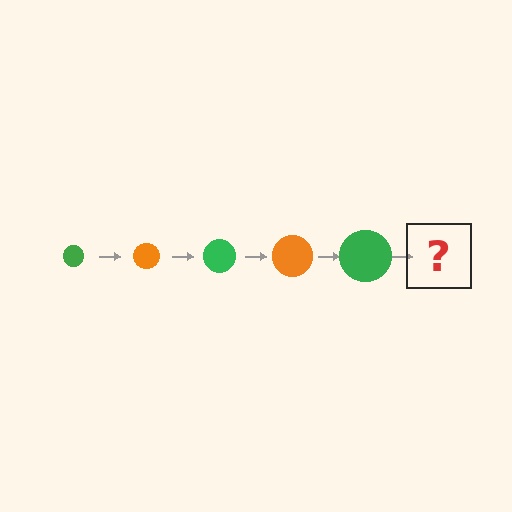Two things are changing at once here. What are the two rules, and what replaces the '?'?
The two rules are that the circle grows larger each step and the color cycles through green and orange. The '?' should be an orange circle, larger than the previous one.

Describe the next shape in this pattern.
It should be an orange circle, larger than the previous one.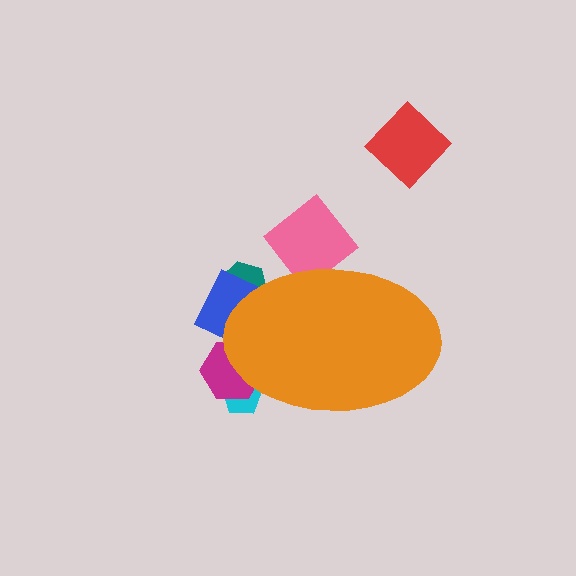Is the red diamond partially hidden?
No, the red diamond is fully visible.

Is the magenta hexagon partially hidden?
Yes, the magenta hexagon is partially hidden behind the orange ellipse.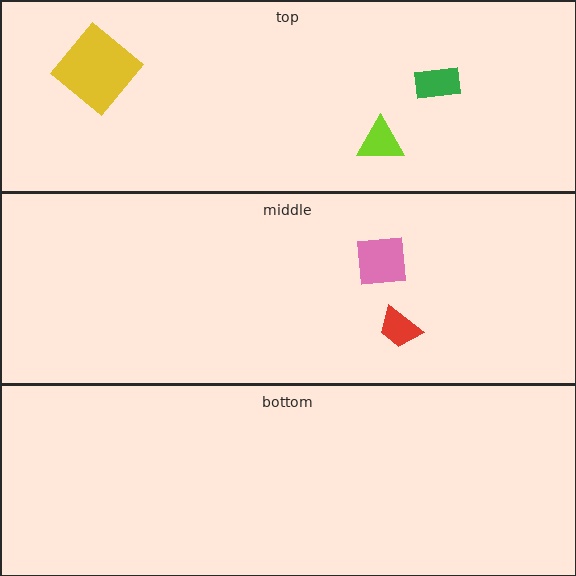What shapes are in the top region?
The lime triangle, the yellow diamond, the green rectangle.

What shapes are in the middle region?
The pink square, the red trapezoid.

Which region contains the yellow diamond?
The top region.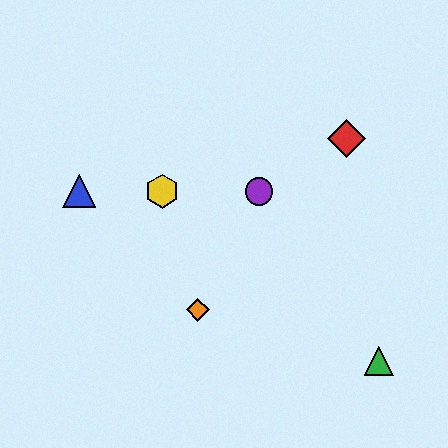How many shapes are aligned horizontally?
3 shapes (the blue triangle, the yellow hexagon, the purple circle) are aligned horizontally.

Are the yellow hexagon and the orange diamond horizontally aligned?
No, the yellow hexagon is at y≈191 and the orange diamond is at y≈310.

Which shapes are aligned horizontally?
The blue triangle, the yellow hexagon, the purple circle are aligned horizontally.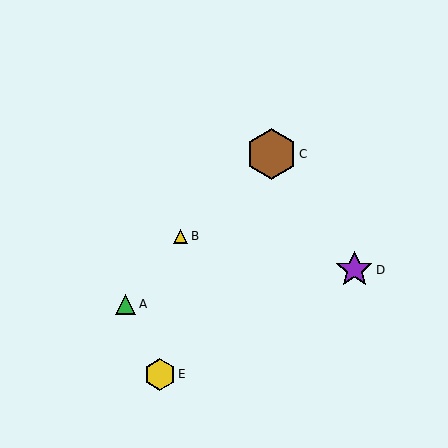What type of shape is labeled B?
Shape B is a yellow triangle.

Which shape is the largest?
The brown hexagon (labeled C) is the largest.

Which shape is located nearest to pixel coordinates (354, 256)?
The purple star (labeled D) at (354, 270) is nearest to that location.